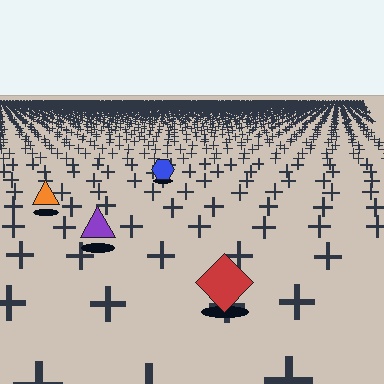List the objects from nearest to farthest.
From nearest to farthest: the red diamond, the purple triangle, the orange triangle, the blue hexagon.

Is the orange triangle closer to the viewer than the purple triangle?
No. The purple triangle is closer — you can tell from the texture gradient: the ground texture is coarser near it.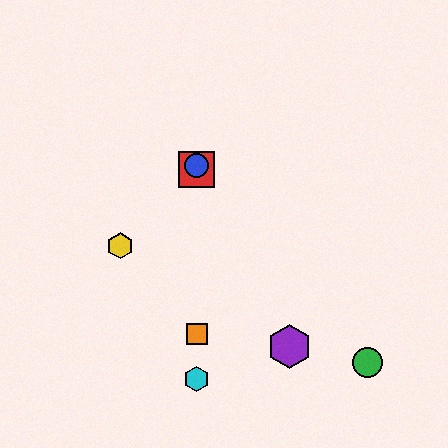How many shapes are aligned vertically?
4 shapes (the red square, the blue circle, the orange square, the cyan hexagon) are aligned vertically.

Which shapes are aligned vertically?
The red square, the blue circle, the orange square, the cyan hexagon are aligned vertically.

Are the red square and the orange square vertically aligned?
Yes, both are at x≈197.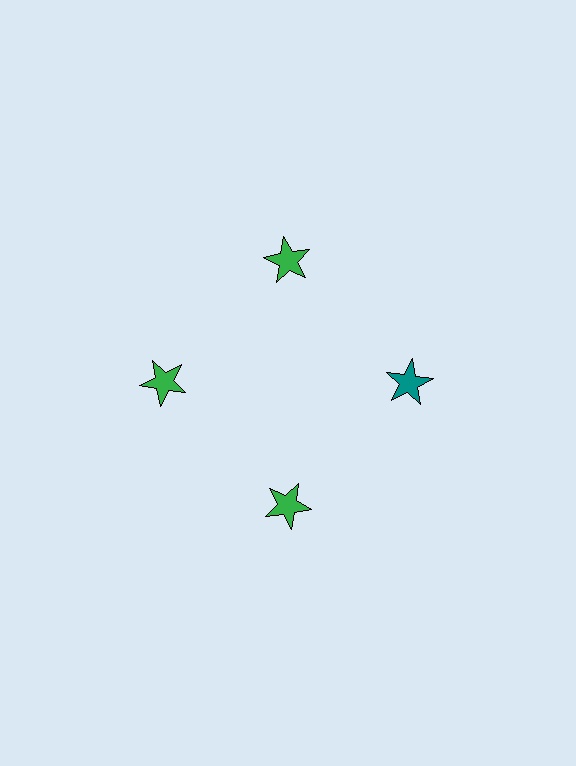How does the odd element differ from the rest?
It has a different color: teal instead of green.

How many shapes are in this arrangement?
There are 4 shapes arranged in a ring pattern.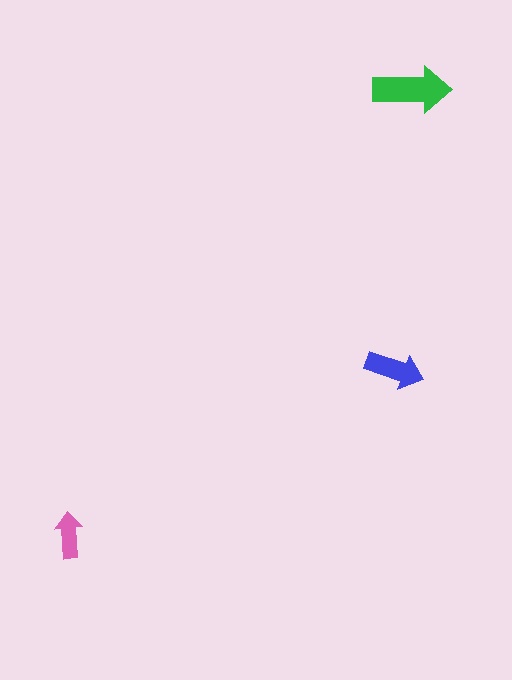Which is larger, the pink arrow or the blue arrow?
The blue one.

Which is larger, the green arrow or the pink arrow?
The green one.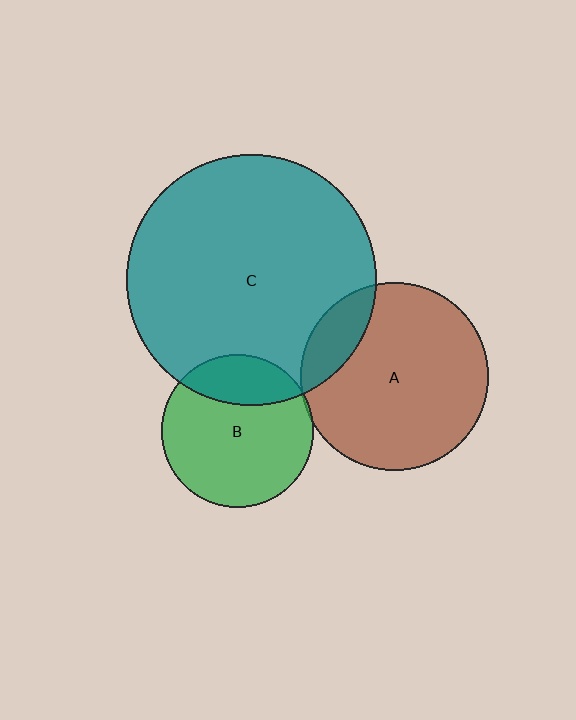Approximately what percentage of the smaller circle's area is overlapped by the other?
Approximately 15%.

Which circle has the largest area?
Circle C (teal).